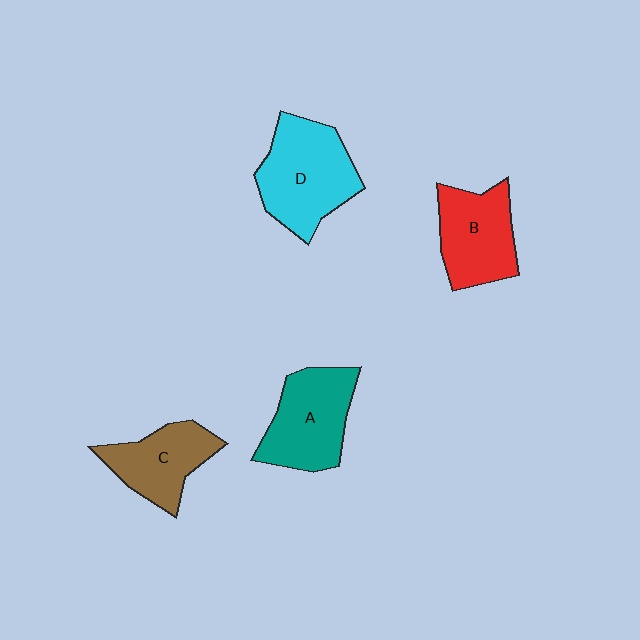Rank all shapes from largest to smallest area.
From largest to smallest: D (cyan), A (teal), B (red), C (brown).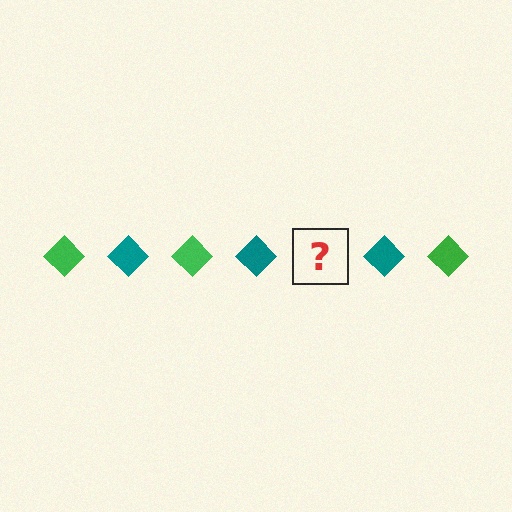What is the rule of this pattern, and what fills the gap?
The rule is that the pattern cycles through green, teal diamonds. The gap should be filled with a green diamond.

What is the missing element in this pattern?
The missing element is a green diamond.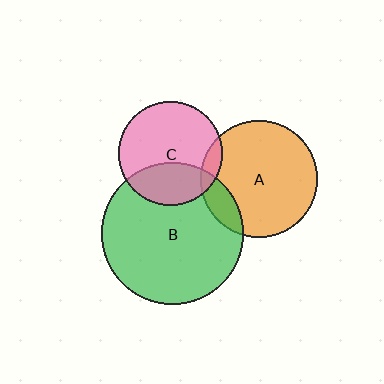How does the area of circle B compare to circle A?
Approximately 1.5 times.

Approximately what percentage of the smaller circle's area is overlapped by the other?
Approximately 15%.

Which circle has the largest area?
Circle B (green).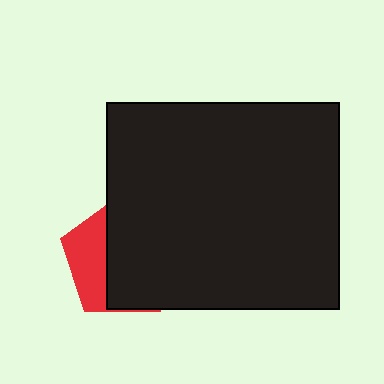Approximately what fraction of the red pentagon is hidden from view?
Roughly 68% of the red pentagon is hidden behind the black rectangle.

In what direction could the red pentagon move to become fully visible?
The red pentagon could move left. That would shift it out from behind the black rectangle entirely.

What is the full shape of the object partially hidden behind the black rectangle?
The partially hidden object is a red pentagon.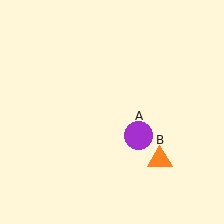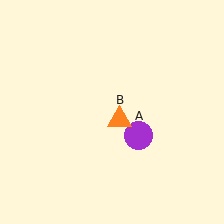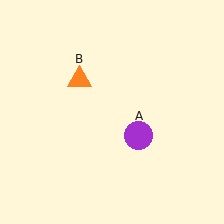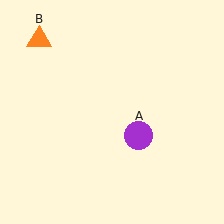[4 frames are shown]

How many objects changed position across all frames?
1 object changed position: orange triangle (object B).